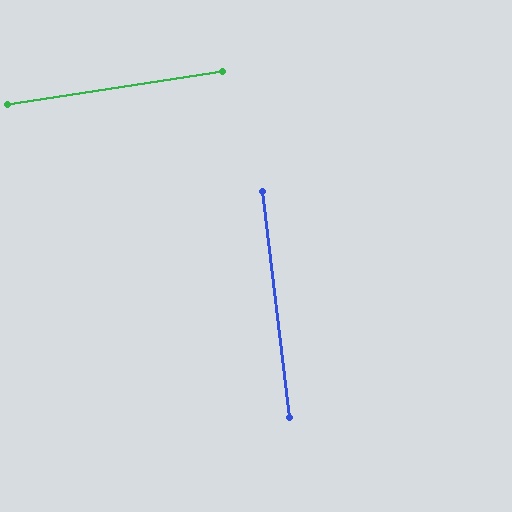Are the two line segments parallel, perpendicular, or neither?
Perpendicular — they meet at approximately 88°.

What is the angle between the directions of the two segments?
Approximately 88 degrees.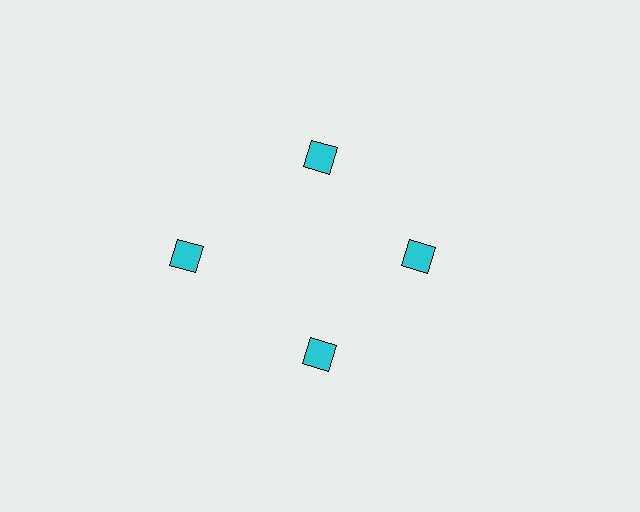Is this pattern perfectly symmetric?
No. The 4 cyan diamonds are arranged in a ring, but one element near the 9 o'clock position is pushed outward from the center, breaking the 4-fold rotational symmetry.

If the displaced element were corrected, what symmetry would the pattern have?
It would have 4-fold rotational symmetry — the pattern would map onto itself every 90 degrees.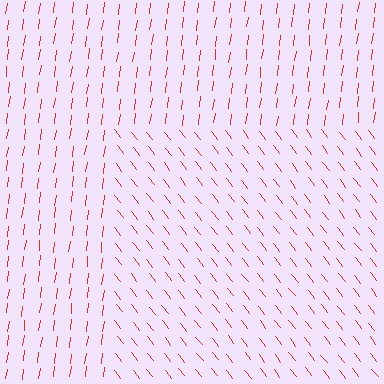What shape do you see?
I see a rectangle.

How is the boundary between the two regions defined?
The boundary is defined purely by a change in line orientation (approximately 45 degrees difference). All lines are the same color and thickness.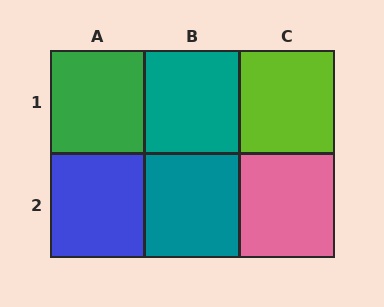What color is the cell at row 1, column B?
Teal.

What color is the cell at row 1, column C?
Lime.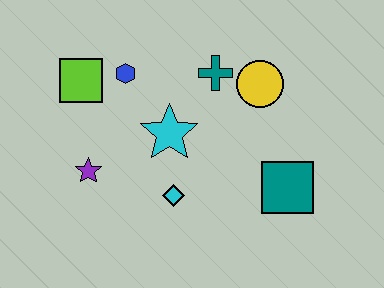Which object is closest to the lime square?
The blue hexagon is closest to the lime square.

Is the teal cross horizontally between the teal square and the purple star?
Yes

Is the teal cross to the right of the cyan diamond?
Yes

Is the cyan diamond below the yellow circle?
Yes